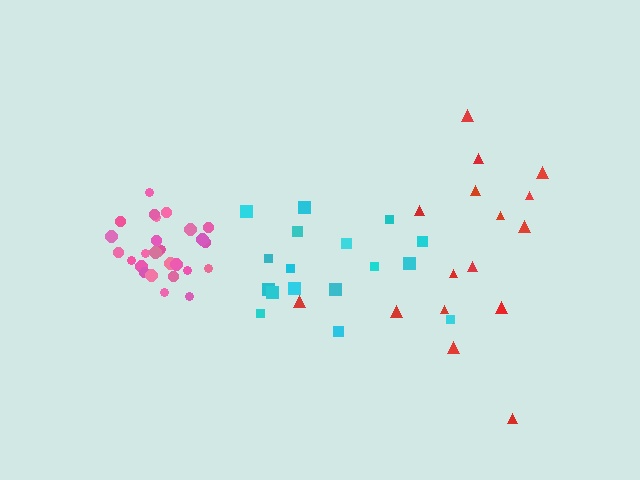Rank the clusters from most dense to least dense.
pink, cyan, red.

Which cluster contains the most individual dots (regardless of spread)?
Pink (27).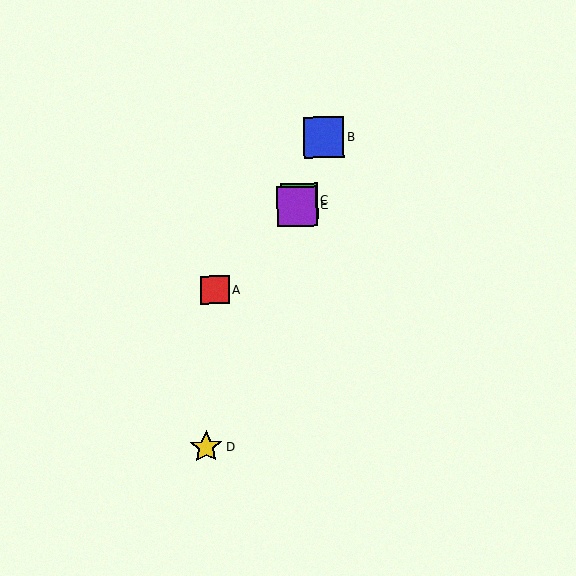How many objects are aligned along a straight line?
4 objects (B, C, D, E) are aligned along a straight line.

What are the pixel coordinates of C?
Object C is at (299, 201).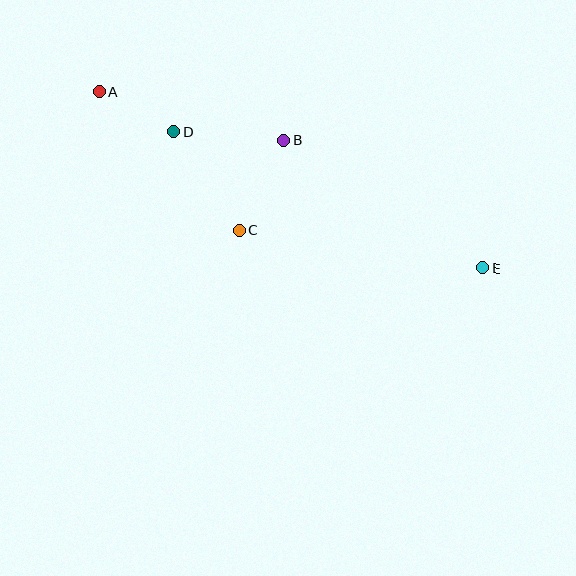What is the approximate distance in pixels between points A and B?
The distance between A and B is approximately 190 pixels.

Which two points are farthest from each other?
Points A and E are farthest from each other.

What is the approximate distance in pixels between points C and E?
The distance between C and E is approximately 246 pixels.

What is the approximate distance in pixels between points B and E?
The distance between B and E is approximately 237 pixels.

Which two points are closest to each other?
Points A and D are closest to each other.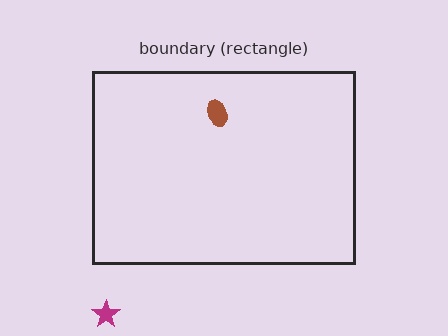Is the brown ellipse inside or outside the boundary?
Inside.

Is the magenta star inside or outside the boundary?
Outside.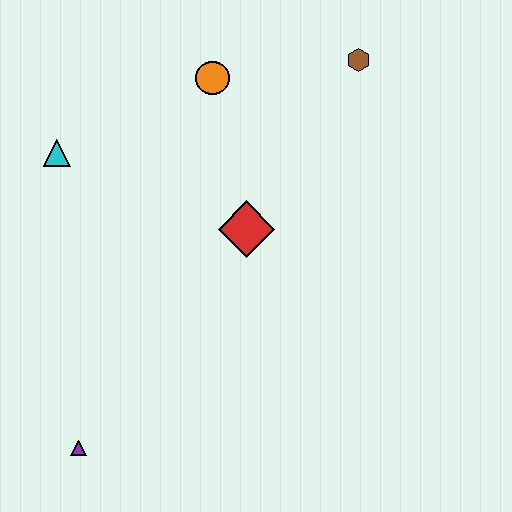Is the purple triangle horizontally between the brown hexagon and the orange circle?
No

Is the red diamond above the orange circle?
No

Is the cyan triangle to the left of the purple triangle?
Yes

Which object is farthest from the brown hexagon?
The purple triangle is farthest from the brown hexagon.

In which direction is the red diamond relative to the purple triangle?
The red diamond is above the purple triangle.